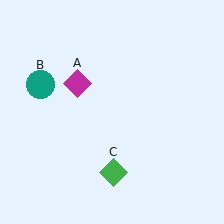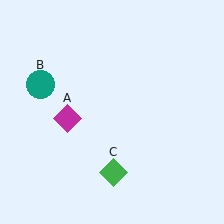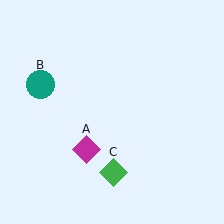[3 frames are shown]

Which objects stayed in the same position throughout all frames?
Teal circle (object B) and green diamond (object C) remained stationary.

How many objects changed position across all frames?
1 object changed position: magenta diamond (object A).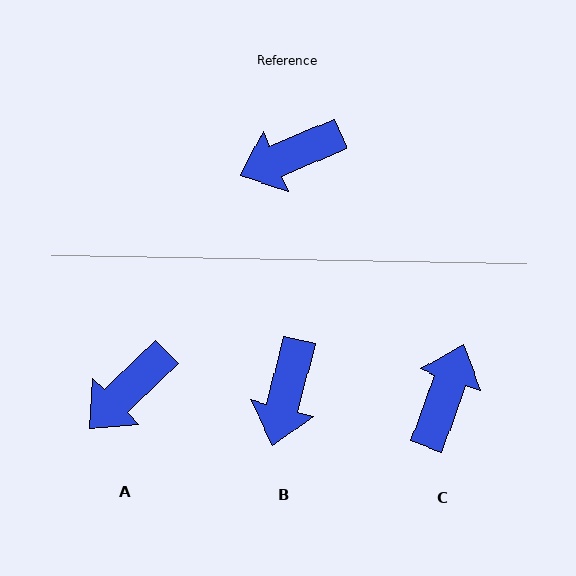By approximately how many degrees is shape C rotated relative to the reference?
Approximately 132 degrees clockwise.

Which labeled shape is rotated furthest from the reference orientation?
C, about 132 degrees away.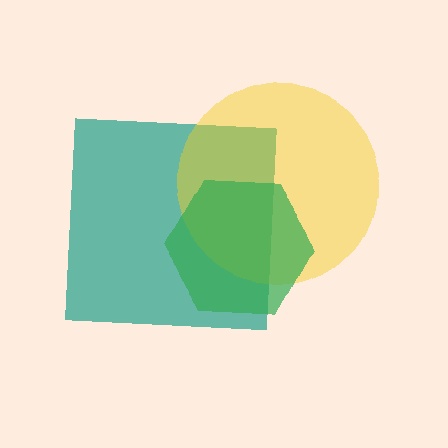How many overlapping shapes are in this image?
There are 3 overlapping shapes in the image.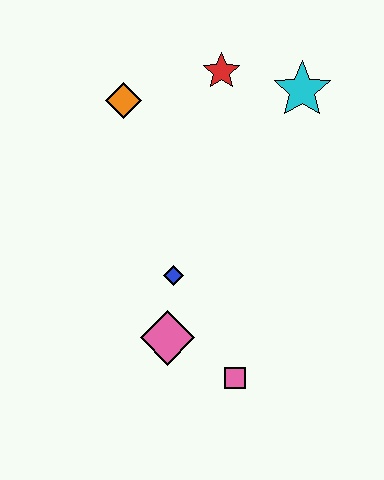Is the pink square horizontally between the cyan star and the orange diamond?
Yes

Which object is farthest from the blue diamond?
The cyan star is farthest from the blue diamond.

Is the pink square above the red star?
No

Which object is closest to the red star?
The cyan star is closest to the red star.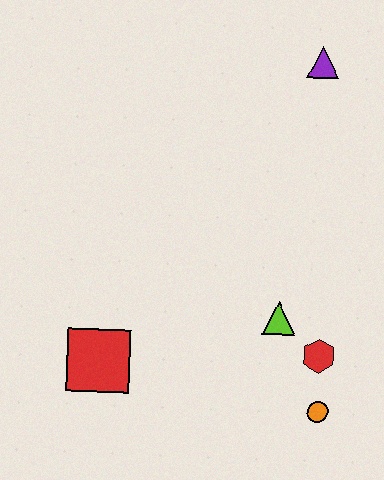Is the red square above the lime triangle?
No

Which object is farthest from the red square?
The purple triangle is farthest from the red square.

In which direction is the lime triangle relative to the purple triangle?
The lime triangle is below the purple triangle.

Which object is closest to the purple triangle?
The lime triangle is closest to the purple triangle.